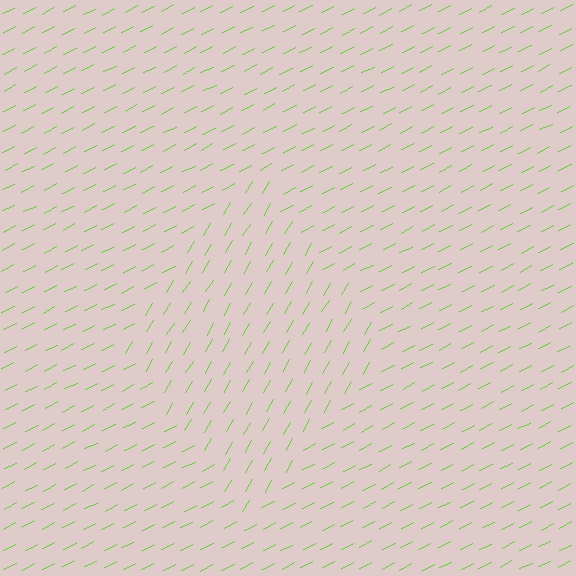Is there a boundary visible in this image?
Yes, there is a texture boundary formed by a change in line orientation.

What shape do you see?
I see a diamond.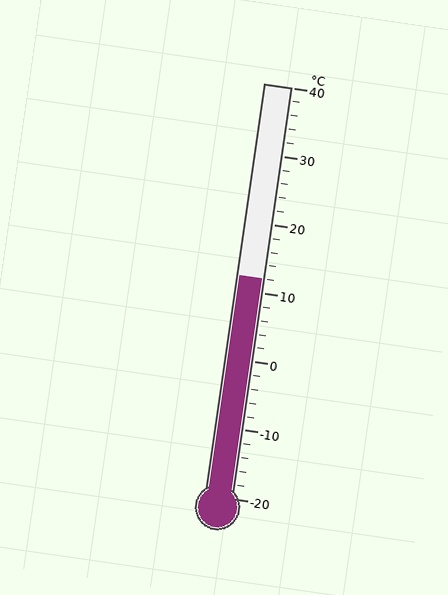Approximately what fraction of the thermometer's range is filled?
The thermometer is filled to approximately 55% of its range.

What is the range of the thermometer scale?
The thermometer scale ranges from -20°C to 40°C.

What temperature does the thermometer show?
The thermometer shows approximately 12°C.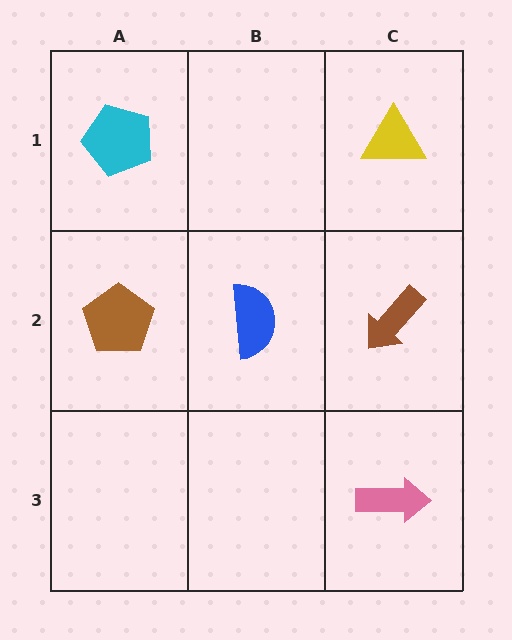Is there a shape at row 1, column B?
No, that cell is empty.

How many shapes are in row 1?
2 shapes.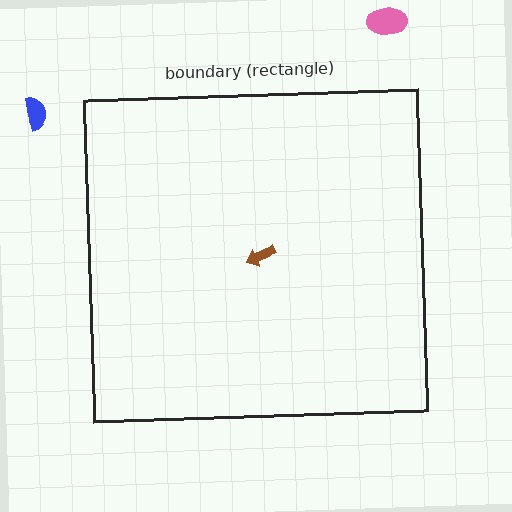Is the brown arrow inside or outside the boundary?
Inside.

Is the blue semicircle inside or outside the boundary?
Outside.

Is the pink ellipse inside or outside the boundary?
Outside.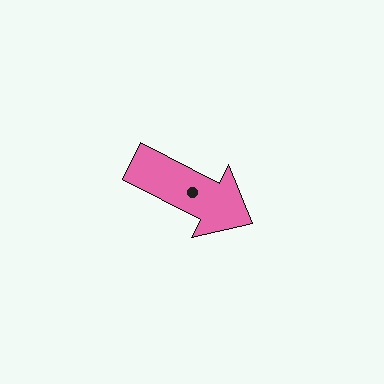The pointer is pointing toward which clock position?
Roughly 4 o'clock.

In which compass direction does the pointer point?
Southeast.